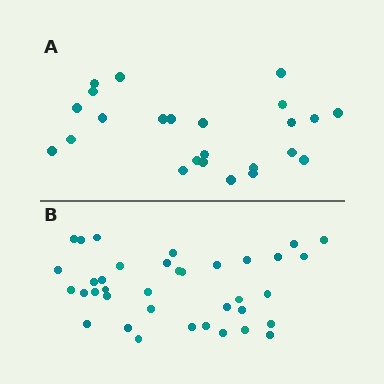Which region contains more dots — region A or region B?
Region B (the bottom region) has more dots.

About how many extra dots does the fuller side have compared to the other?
Region B has approximately 15 more dots than region A.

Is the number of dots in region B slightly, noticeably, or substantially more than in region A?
Region B has substantially more. The ratio is roughly 1.5 to 1.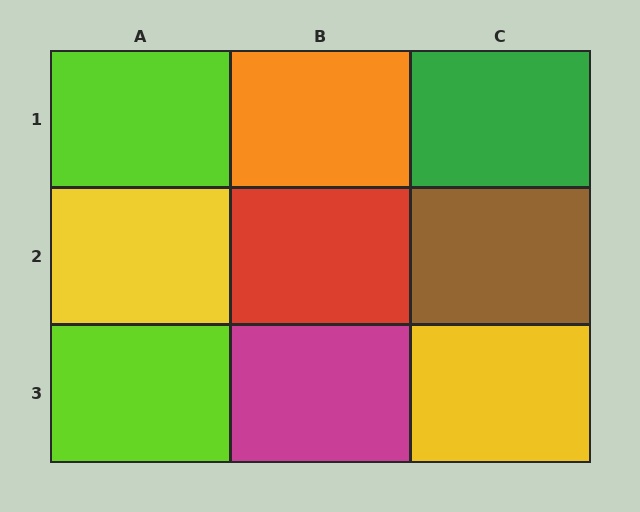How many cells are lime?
2 cells are lime.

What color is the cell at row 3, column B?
Magenta.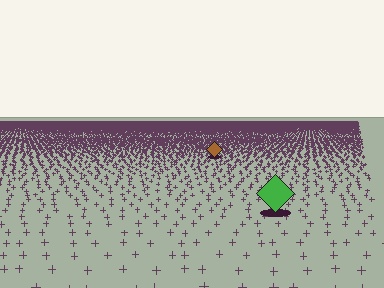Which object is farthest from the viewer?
The brown diamond is farthest from the viewer. It appears smaller and the ground texture around it is denser.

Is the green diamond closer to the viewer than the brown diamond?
Yes. The green diamond is closer — you can tell from the texture gradient: the ground texture is coarser near it.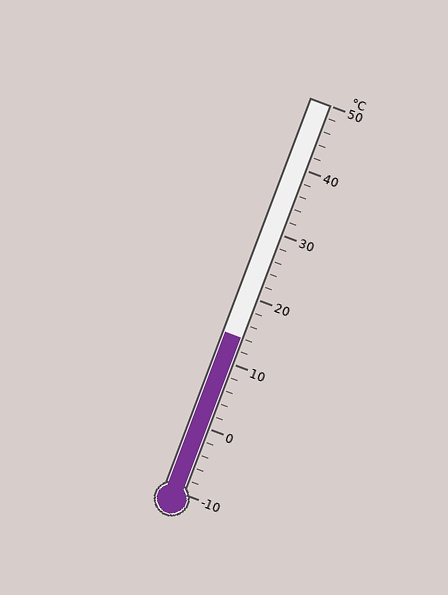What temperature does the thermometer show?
The thermometer shows approximately 14°C.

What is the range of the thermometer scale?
The thermometer scale ranges from -10°C to 50°C.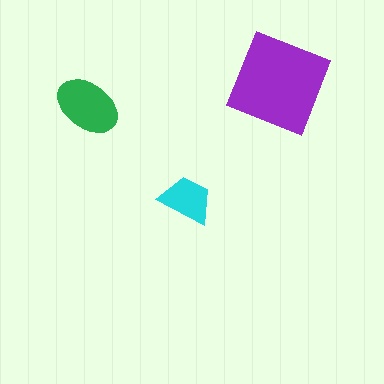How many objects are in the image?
There are 3 objects in the image.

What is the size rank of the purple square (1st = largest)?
1st.